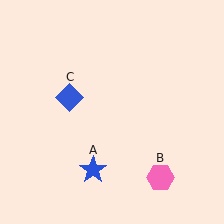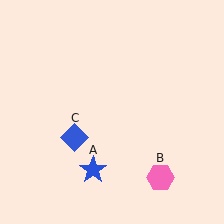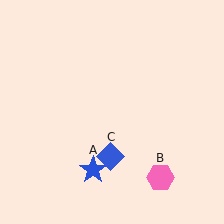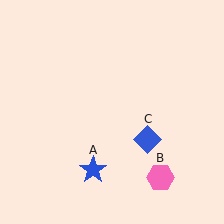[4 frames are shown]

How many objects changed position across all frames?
1 object changed position: blue diamond (object C).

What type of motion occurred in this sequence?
The blue diamond (object C) rotated counterclockwise around the center of the scene.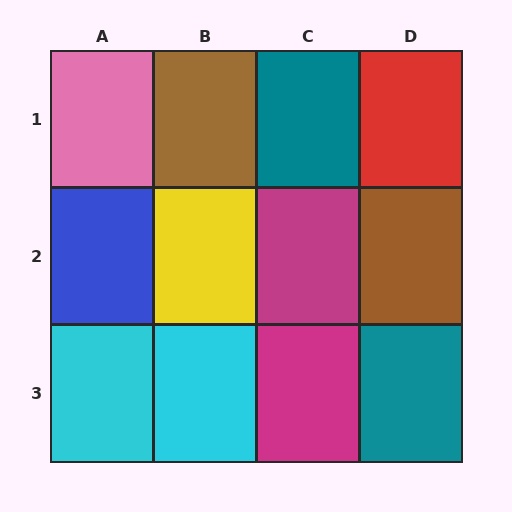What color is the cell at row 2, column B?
Yellow.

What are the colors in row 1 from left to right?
Pink, brown, teal, red.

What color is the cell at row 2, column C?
Magenta.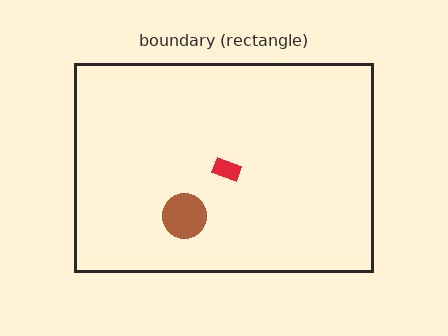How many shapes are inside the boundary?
2 inside, 0 outside.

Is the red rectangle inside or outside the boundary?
Inside.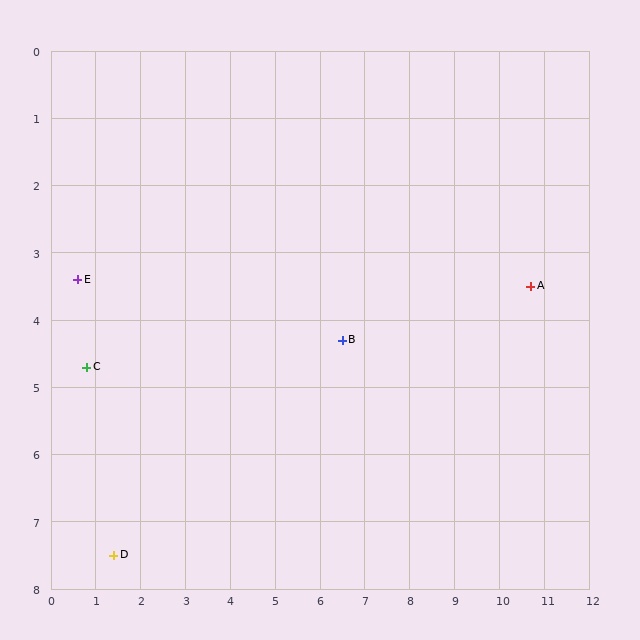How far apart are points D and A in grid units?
Points D and A are about 10.1 grid units apart.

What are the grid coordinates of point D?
Point D is at approximately (1.4, 7.5).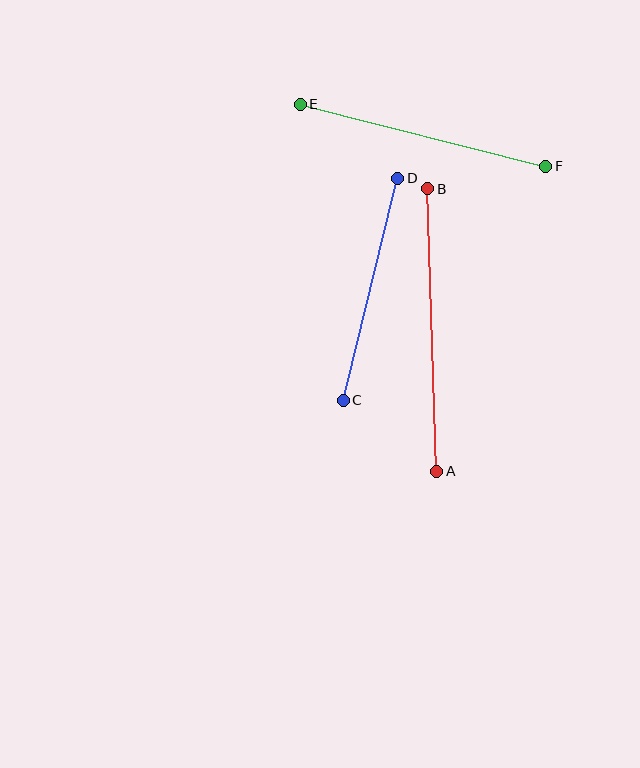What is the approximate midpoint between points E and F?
The midpoint is at approximately (423, 135) pixels.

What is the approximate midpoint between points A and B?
The midpoint is at approximately (432, 330) pixels.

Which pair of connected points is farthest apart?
Points A and B are farthest apart.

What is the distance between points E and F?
The distance is approximately 253 pixels.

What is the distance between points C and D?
The distance is approximately 229 pixels.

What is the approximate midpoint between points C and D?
The midpoint is at approximately (370, 289) pixels.